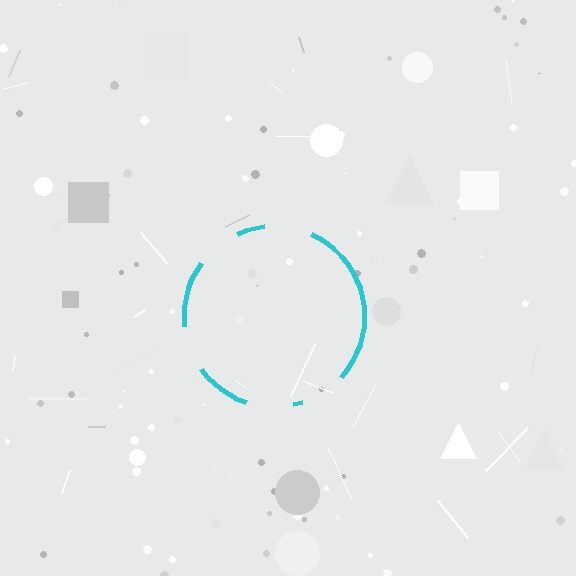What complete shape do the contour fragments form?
The contour fragments form a circle.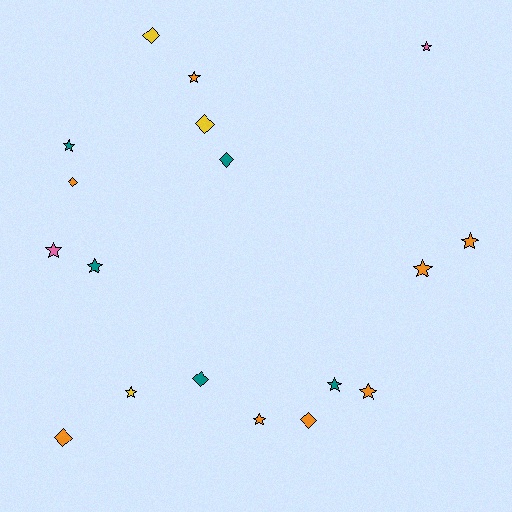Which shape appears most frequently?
Star, with 11 objects.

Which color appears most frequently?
Orange, with 8 objects.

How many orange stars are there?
There are 5 orange stars.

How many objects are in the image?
There are 18 objects.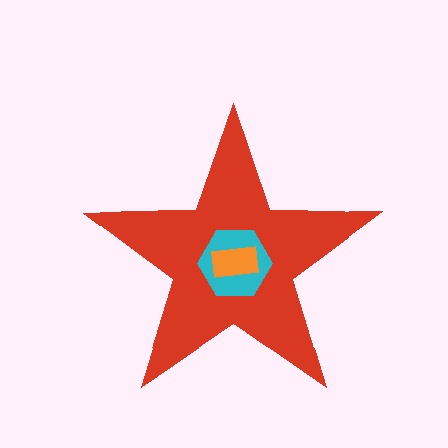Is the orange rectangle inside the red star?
Yes.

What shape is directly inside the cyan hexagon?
The orange rectangle.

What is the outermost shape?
The red star.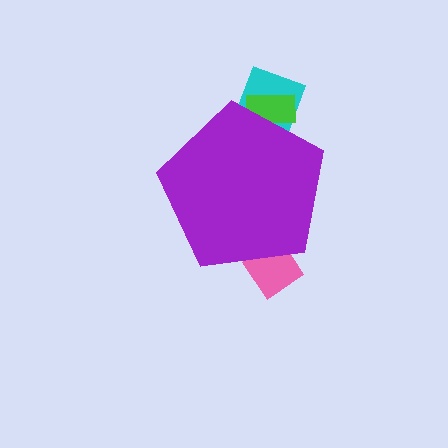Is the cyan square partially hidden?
Yes, the cyan square is partially hidden behind the purple pentagon.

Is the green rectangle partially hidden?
Yes, the green rectangle is partially hidden behind the purple pentagon.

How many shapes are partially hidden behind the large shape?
3 shapes are partially hidden.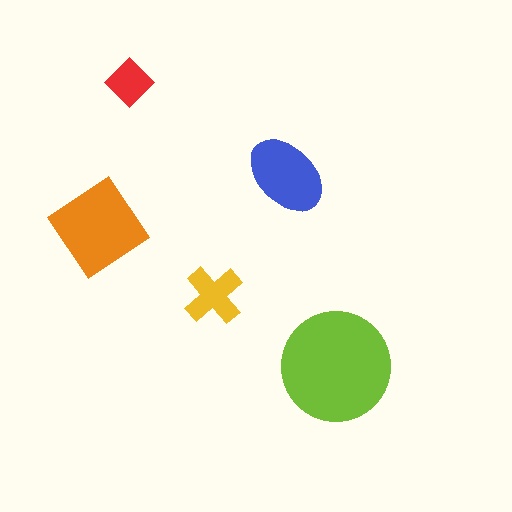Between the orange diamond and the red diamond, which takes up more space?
The orange diamond.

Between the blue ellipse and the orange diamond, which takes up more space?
The orange diamond.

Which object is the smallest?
The red diamond.